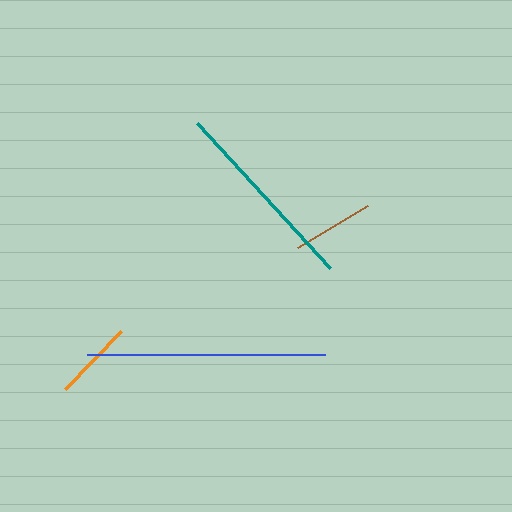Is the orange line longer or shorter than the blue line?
The blue line is longer than the orange line.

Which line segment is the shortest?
The orange line is the shortest at approximately 81 pixels.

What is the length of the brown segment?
The brown segment is approximately 82 pixels long.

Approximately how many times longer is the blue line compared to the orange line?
The blue line is approximately 2.9 times the length of the orange line.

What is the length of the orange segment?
The orange segment is approximately 81 pixels long.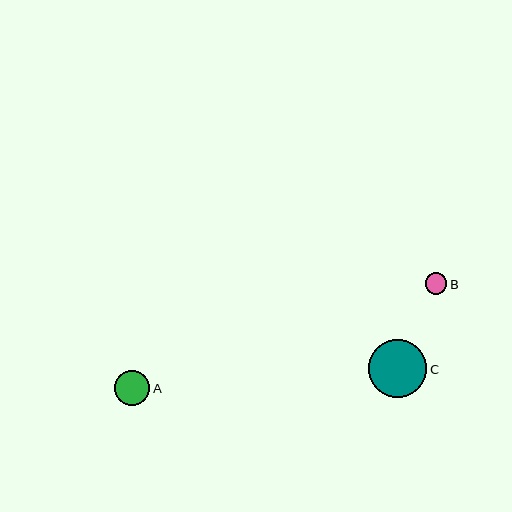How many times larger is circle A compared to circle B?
Circle A is approximately 1.7 times the size of circle B.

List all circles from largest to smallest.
From largest to smallest: C, A, B.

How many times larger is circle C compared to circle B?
Circle C is approximately 2.7 times the size of circle B.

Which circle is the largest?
Circle C is the largest with a size of approximately 58 pixels.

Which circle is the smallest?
Circle B is the smallest with a size of approximately 21 pixels.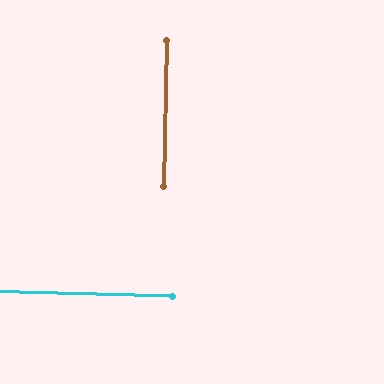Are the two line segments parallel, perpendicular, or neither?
Perpendicular — they meet at approximately 90°.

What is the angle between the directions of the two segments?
Approximately 90 degrees.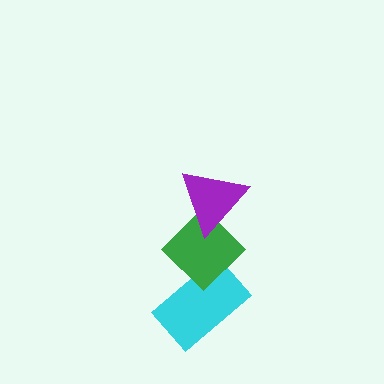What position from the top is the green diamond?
The green diamond is 2nd from the top.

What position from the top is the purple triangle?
The purple triangle is 1st from the top.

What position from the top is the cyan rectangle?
The cyan rectangle is 3rd from the top.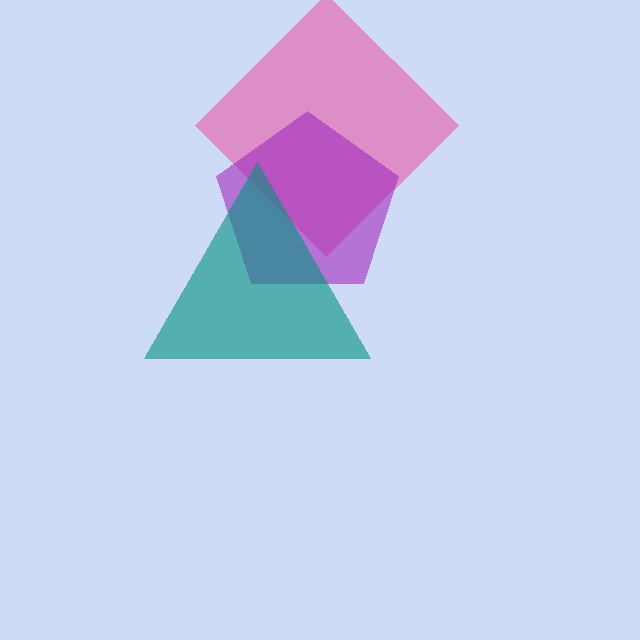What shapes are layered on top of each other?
The layered shapes are: a pink diamond, a purple pentagon, a teal triangle.